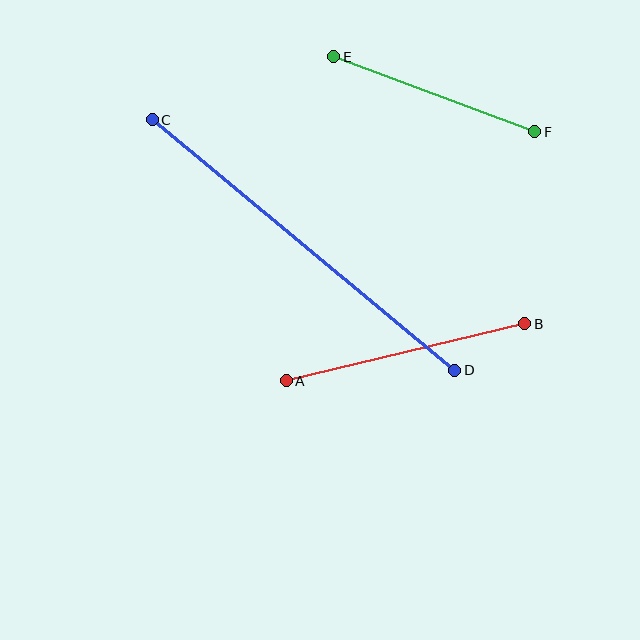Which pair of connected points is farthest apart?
Points C and D are farthest apart.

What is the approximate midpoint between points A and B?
The midpoint is at approximately (405, 352) pixels.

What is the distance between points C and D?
The distance is approximately 393 pixels.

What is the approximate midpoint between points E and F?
The midpoint is at approximately (434, 94) pixels.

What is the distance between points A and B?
The distance is approximately 245 pixels.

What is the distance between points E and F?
The distance is approximately 215 pixels.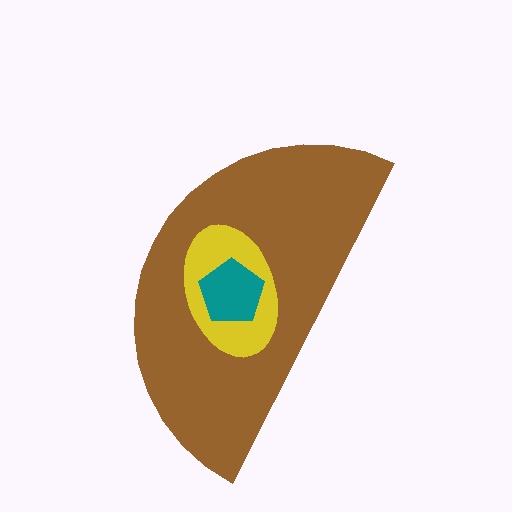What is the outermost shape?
The brown semicircle.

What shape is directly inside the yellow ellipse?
The teal pentagon.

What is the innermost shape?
The teal pentagon.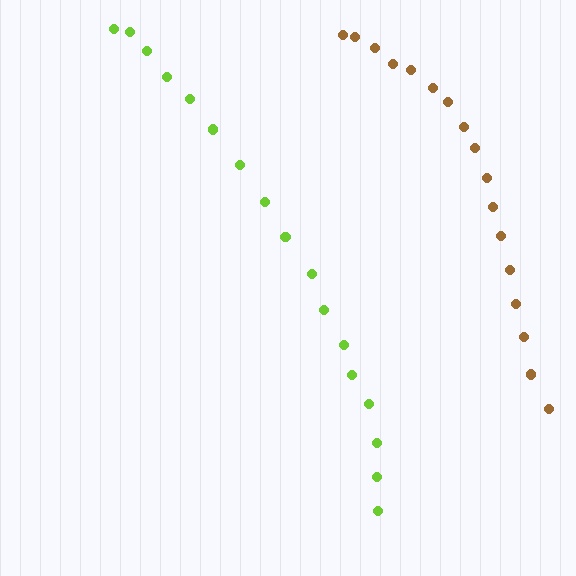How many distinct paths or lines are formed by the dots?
There are 2 distinct paths.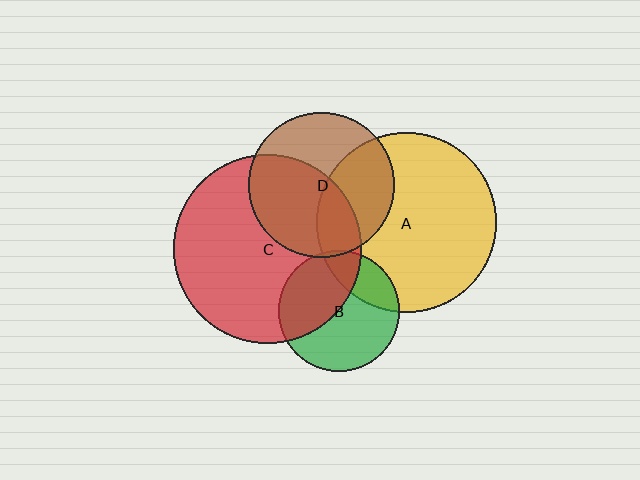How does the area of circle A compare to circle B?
Approximately 2.2 times.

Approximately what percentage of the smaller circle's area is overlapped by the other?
Approximately 45%.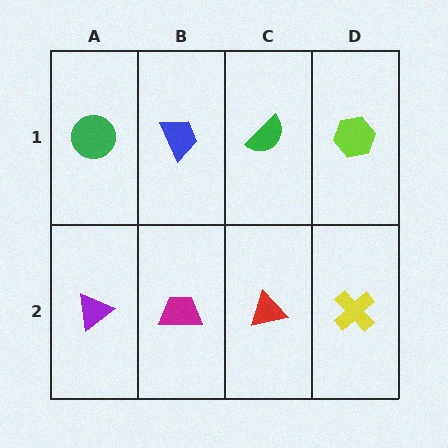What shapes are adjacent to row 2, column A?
A green circle (row 1, column A), a magenta trapezoid (row 2, column B).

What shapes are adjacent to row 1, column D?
A yellow cross (row 2, column D), a green semicircle (row 1, column C).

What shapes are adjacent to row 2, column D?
A lime hexagon (row 1, column D), a red triangle (row 2, column C).